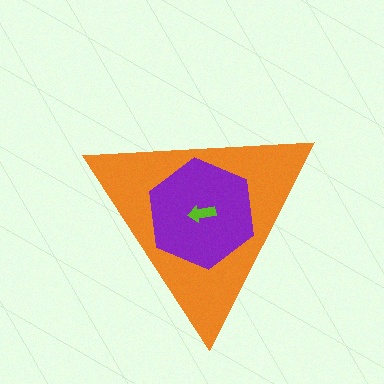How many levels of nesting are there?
3.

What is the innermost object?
The lime arrow.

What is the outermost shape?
The orange triangle.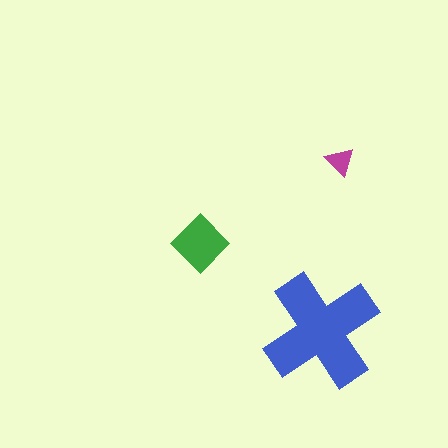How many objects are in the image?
There are 3 objects in the image.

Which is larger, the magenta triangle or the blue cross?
The blue cross.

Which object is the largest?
The blue cross.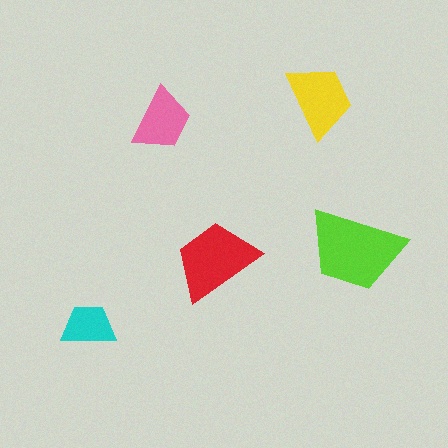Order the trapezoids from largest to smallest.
the lime one, the red one, the yellow one, the pink one, the cyan one.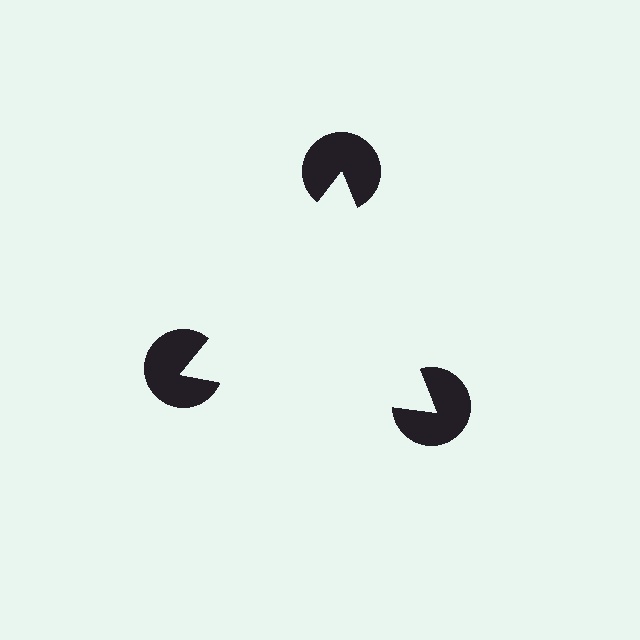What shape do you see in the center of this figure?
An illusory triangle — its edges are inferred from the aligned wedge cuts in the pac-man discs, not physically drawn.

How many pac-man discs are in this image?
There are 3 — one at each vertex of the illusory triangle.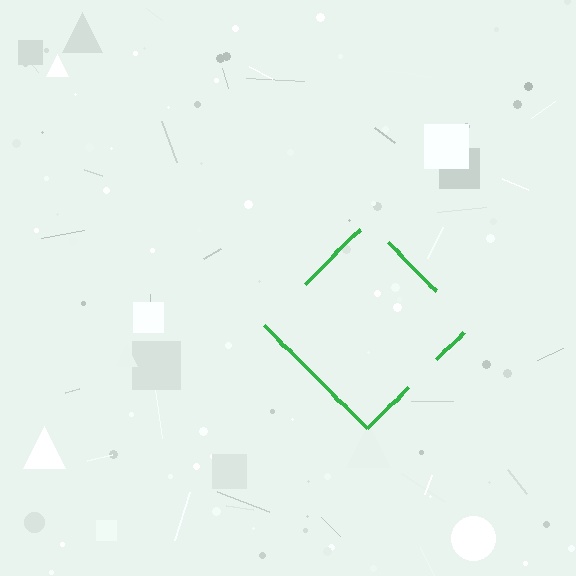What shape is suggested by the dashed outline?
The dashed outline suggests a diamond.